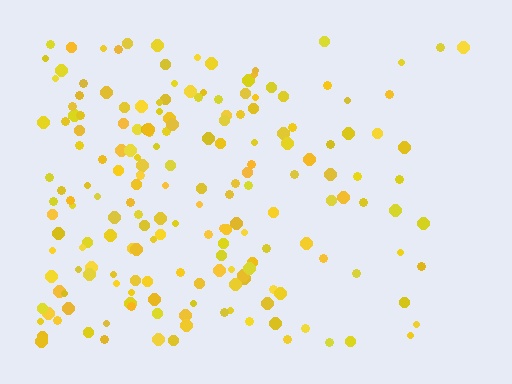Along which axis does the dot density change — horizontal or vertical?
Horizontal.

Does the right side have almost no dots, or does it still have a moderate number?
Still a moderate number, just noticeably fewer than the left.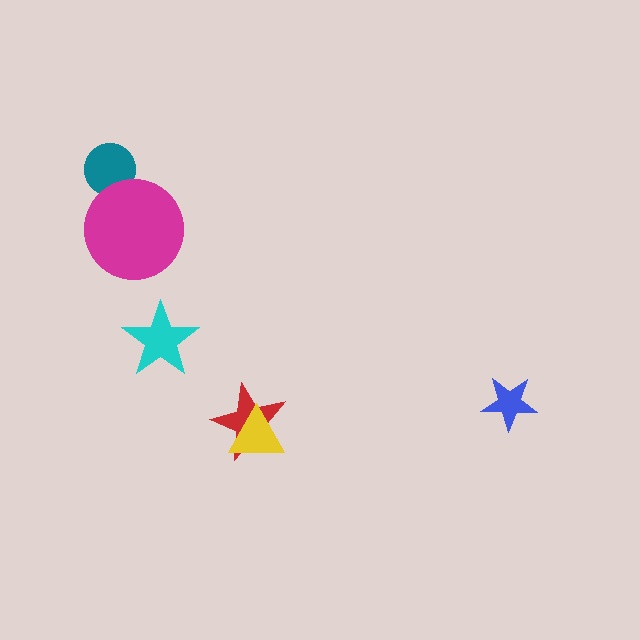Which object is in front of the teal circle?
The magenta circle is in front of the teal circle.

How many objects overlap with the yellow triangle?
1 object overlaps with the yellow triangle.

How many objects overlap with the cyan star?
0 objects overlap with the cyan star.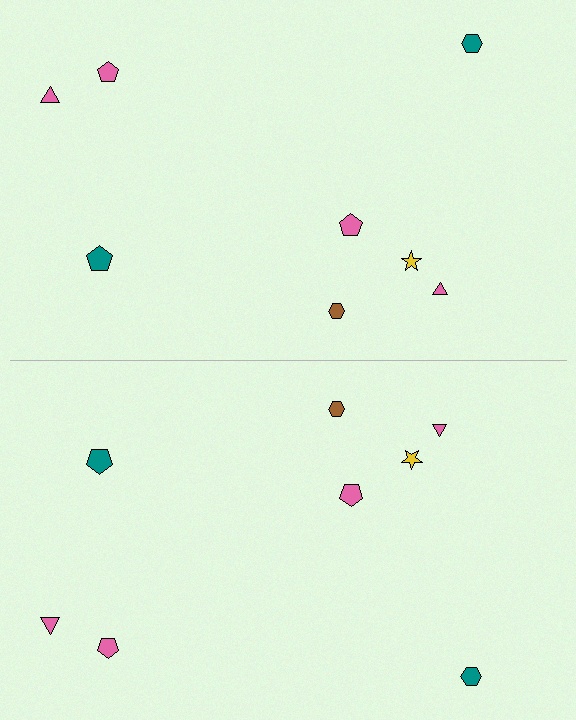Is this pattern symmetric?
Yes, this pattern has bilateral (reflection) symmetry.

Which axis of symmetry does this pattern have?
The pattern has a horizontal axis of symmetry running through the center of the image.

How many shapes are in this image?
There are 16 shapes in this image.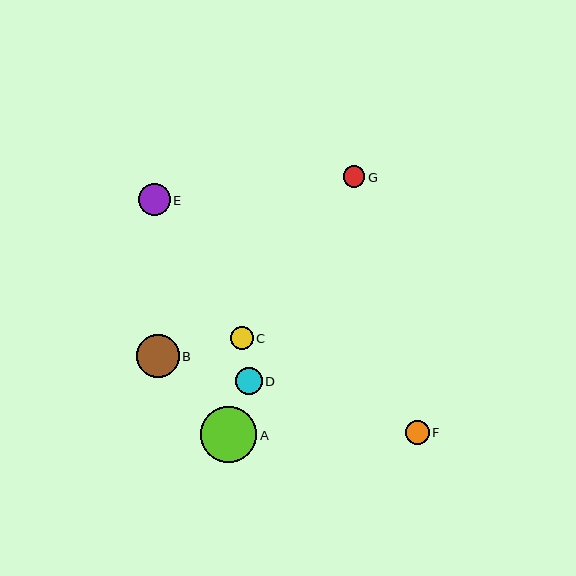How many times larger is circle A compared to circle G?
Circle A is approximately 2.6 times the size of circle G.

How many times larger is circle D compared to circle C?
Circle D is approximately 1.2 times the size of circle C.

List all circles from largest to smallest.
From largest to smallest: A, B, E, D, F, C, G.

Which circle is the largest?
Circle A is the largest with a size of approximately 57 pixels.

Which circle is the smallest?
Circle G is the smallest with a size of approximately 21 pixels.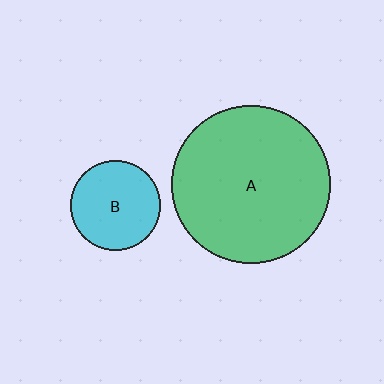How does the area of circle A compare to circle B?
Approximately 3.1 times.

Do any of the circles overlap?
No, none of the circles overlap.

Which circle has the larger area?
Circle A (green).